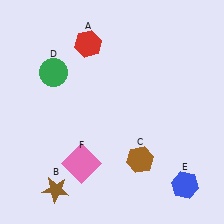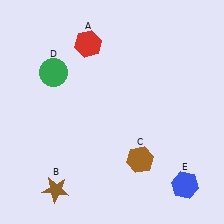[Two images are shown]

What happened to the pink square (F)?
The pink square (F) was removed in Image 2. It was in the bottom-left area of Image 1.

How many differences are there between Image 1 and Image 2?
There is 1 difference between the two images.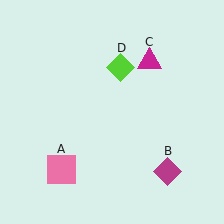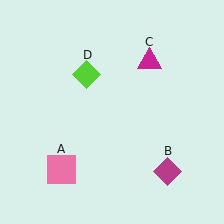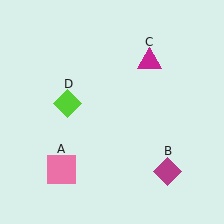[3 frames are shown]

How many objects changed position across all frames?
1 object changed position: lime diamond (object D).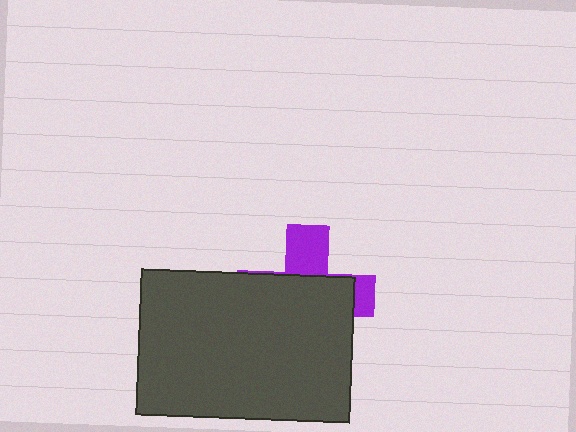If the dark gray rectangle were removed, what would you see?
You would see the complete purple cross.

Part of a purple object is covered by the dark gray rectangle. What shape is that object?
It is a cross.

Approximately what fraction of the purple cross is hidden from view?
Roughly 69% of the purple cross is hidden behind the dark gray rectangle.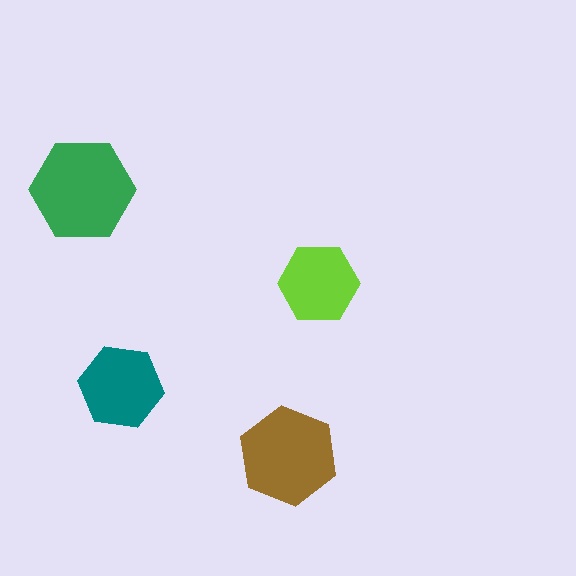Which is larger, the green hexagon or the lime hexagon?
The green one.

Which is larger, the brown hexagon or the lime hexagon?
The brown one.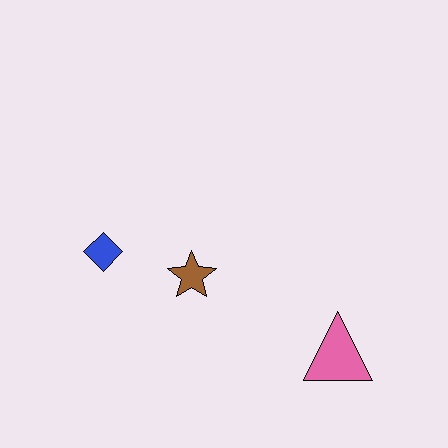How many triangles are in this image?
There is 1 triangle.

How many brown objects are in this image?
There is 1 brown object.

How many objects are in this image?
There are 3 objects.